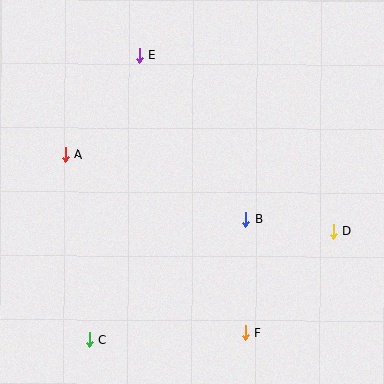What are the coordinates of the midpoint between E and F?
The midpoint between E and F is at (192, 194).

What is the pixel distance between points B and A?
The distance between B and A is 192 pixels.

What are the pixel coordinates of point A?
Point A is at (65, 155).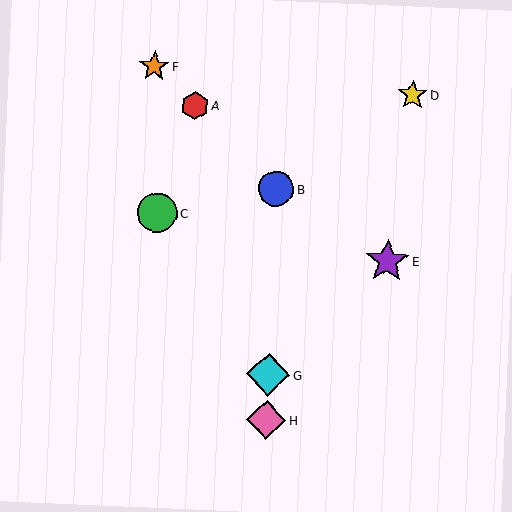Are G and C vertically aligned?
No, G is at x≈268 and C is at x≈157.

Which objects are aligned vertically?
Objects B, G, H are aligned vertically.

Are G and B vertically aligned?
Yes, both are at x≈268.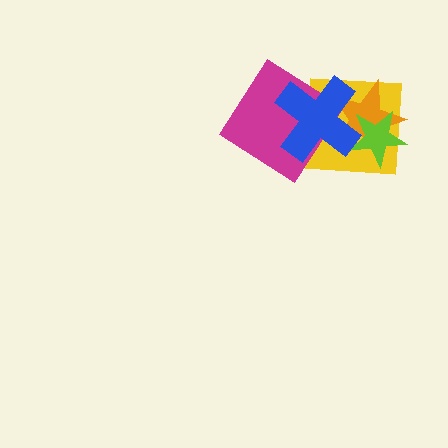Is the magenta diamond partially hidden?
Yes, it is partially covered by another shape.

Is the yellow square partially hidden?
Yes, it is partially covered by another shape.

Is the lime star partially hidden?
Yes, it is partially covered by another shape.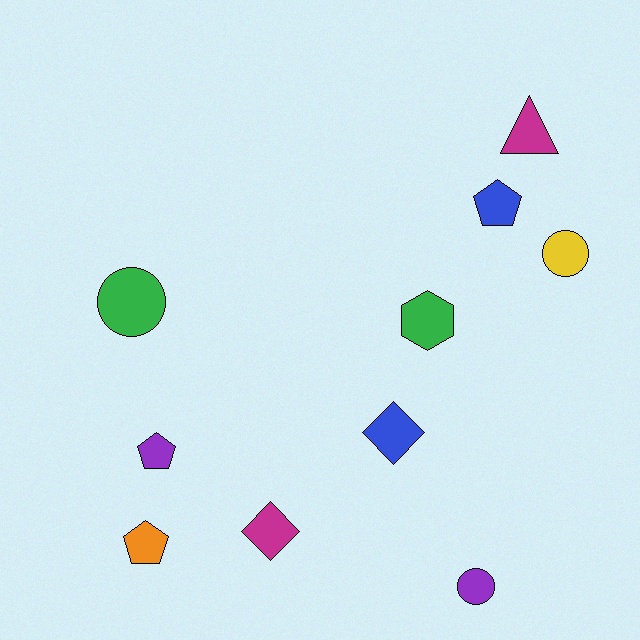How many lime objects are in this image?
There are no lime objects.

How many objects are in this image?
There are 10 objects.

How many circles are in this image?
There are 3 circles.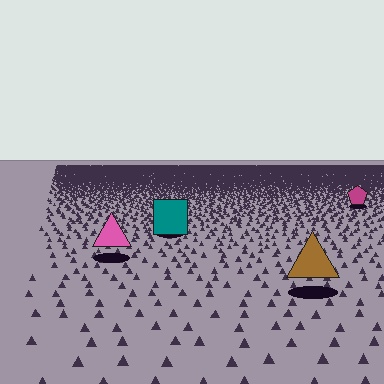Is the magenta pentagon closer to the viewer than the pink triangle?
No. The pink triangle is closer — you can tell from the texture gradient: the ground texture is coarser near it.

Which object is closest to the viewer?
The brown triangle is closest. The texture marks near it are larger and more spread out.